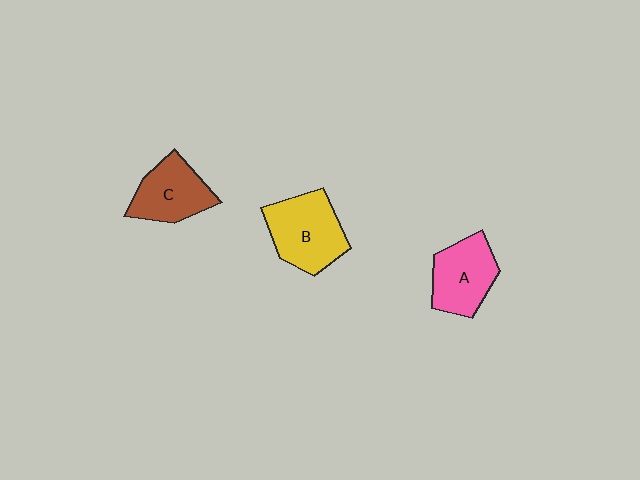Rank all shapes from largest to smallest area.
From largest to smallest: B (yellow), A (pink), C (brown).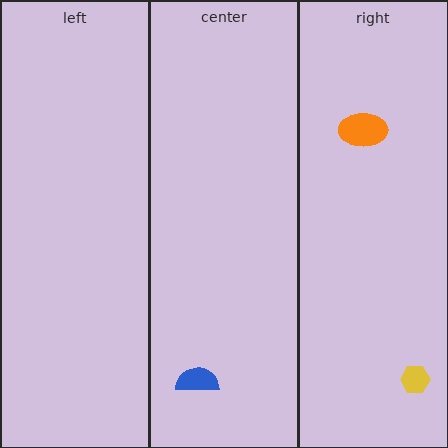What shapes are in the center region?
The blue semicircle.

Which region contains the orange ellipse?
The right region.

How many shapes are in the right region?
2.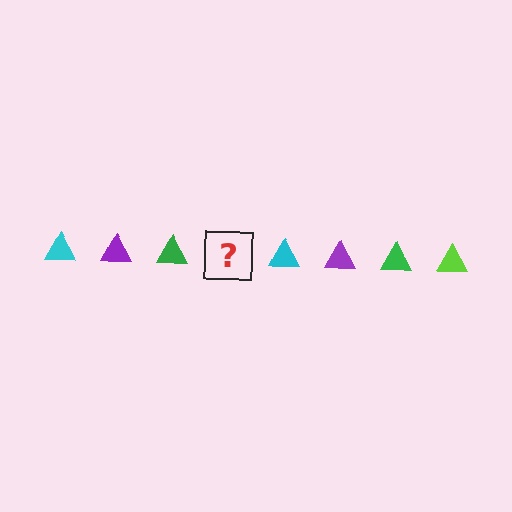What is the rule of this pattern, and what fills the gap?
The rule is that the pattern cycles through cyan, purple, green, lime triangles. The gap should be filled with a lime triangle.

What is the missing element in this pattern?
The missing element is a lime triangle.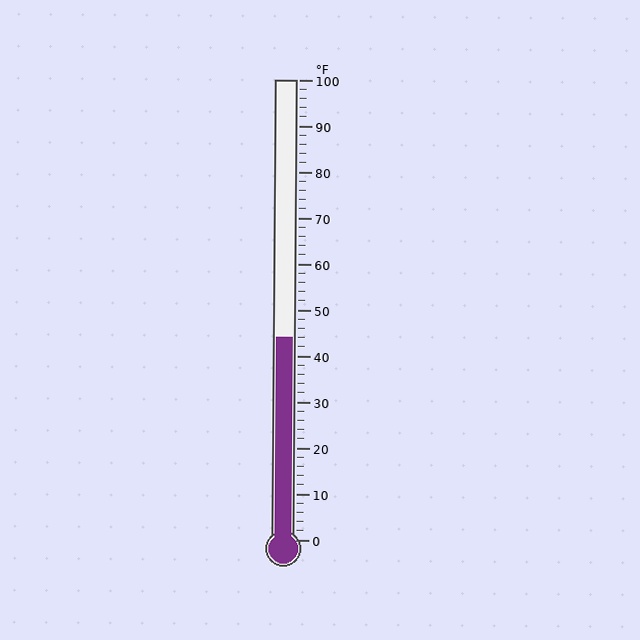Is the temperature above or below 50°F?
The temperature is below 50°F.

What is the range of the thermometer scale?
The thermometer scale ranges from 0°F to 100°F.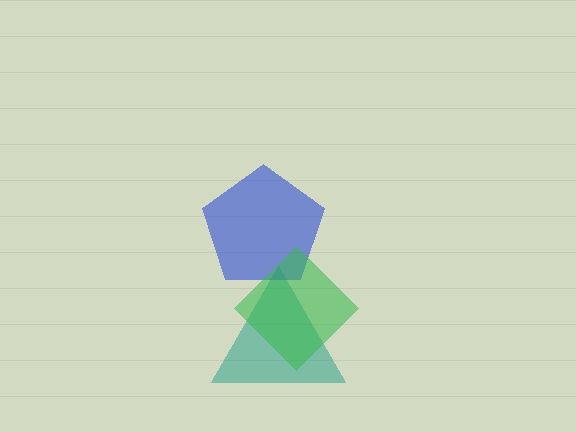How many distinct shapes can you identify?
There are 3 distinct shapes: a teal triangle, a blue pentagon, a green diamond.